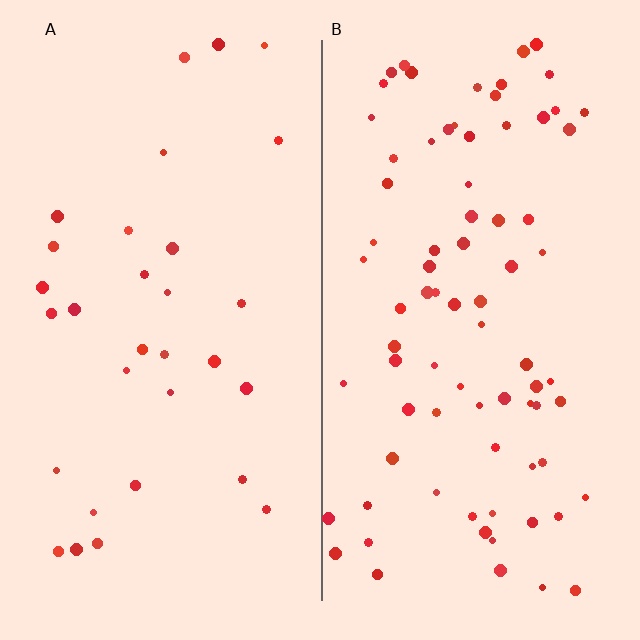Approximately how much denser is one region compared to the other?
Approximately 2.6× — region B over region A.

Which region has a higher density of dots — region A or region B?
B (the right).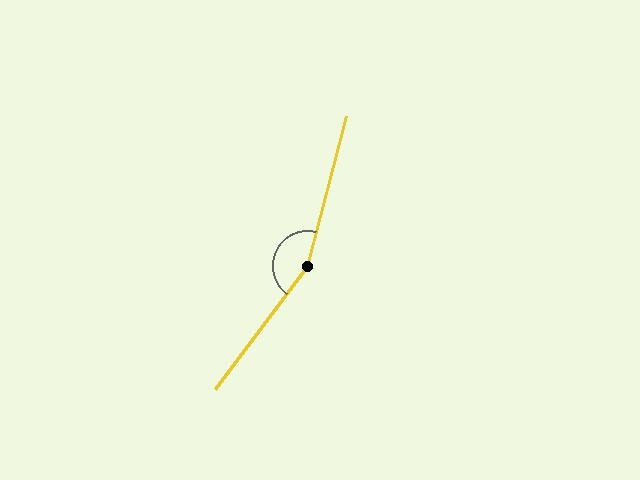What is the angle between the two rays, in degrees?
Approximately 158 degrees.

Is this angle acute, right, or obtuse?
It is obtuse.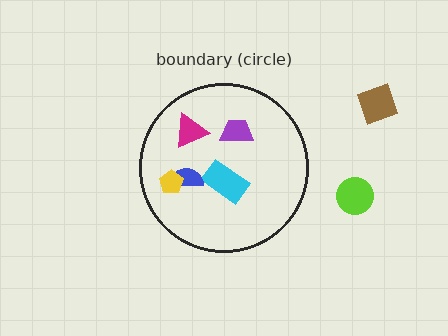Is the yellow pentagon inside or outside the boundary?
Inside.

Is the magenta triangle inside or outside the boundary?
Inside.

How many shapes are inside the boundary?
5 inside, 2 outside.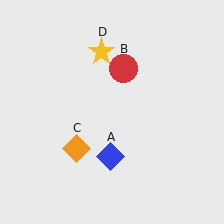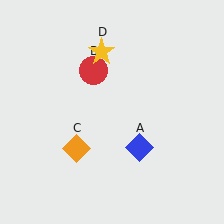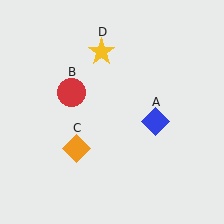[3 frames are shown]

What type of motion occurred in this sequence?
The blue diamond (object A), red circle (object B) rotated counterclockwise around the center of the scene.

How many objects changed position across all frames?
2 objects changed position: blue diamond (object A), red circle (object B).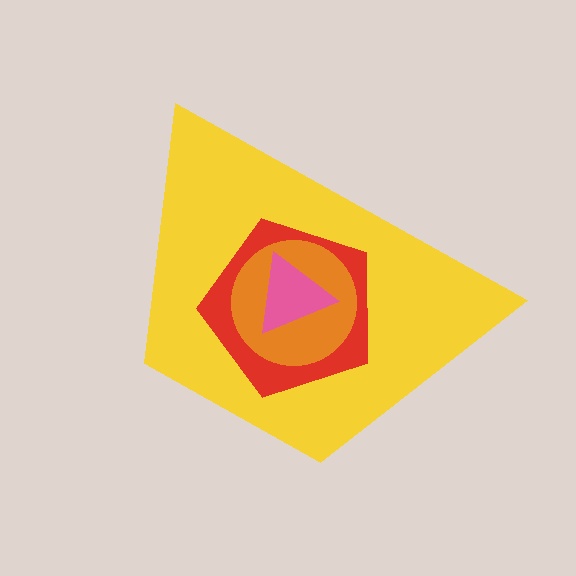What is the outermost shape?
The yellow trapezoid.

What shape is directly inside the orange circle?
The pink triangle.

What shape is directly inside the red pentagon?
The orange circle.